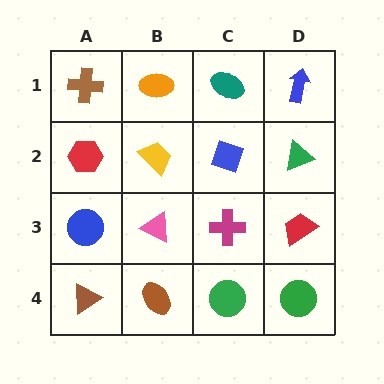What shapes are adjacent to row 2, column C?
A teal ellipse (row 1, column C), a magenta cross (row 3, column C), a yellow trapezoid (row 2, column B), a green triangle (row 2, column D).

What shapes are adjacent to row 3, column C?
A blue diamond (row 2, column C), a green circle (row 4, column C), a pink triangle (row 3, column B), a red trapezoid (row 3, column D).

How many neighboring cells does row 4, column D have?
2.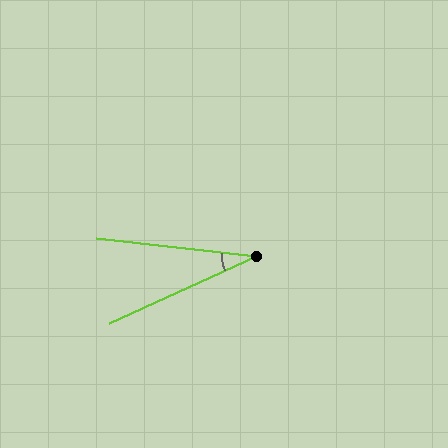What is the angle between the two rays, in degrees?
Approximately 31 degrees.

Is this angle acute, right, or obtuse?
It is acute.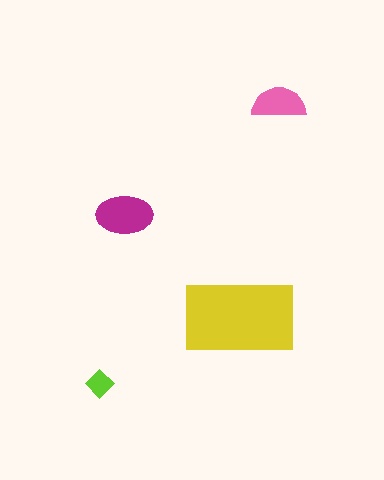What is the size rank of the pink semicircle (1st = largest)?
3rd.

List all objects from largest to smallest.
The yellow rectangle, the magenta ellipse, the pink semicircle, the lime diamond.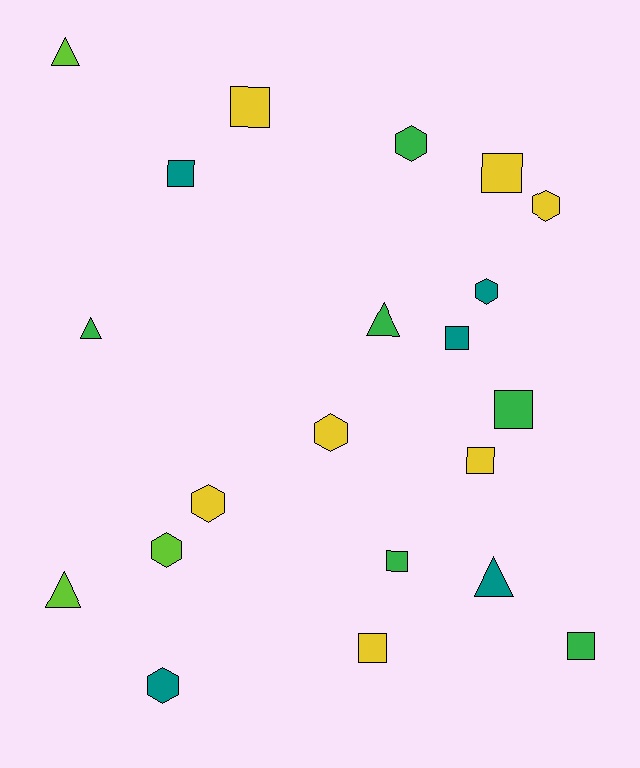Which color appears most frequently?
Yellow, with 7 objects.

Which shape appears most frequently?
Square, with 9 objects.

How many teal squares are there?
There are 2 teal squares.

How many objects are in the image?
There are 21 objects.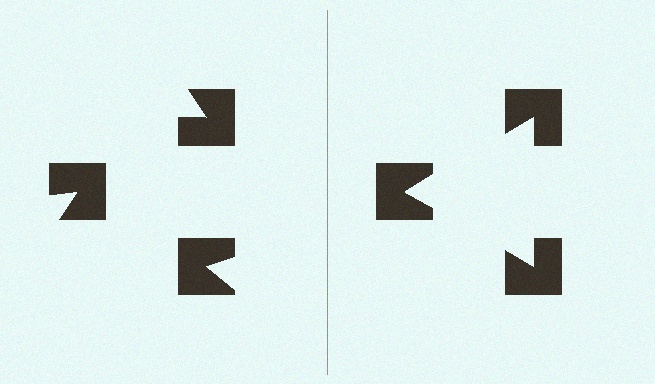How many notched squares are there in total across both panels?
6 — 3 on each side.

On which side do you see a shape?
An illusory triangle appears on the right side. On the left side the wedge cuts are rotated, so no coherent shape forms.